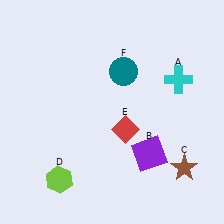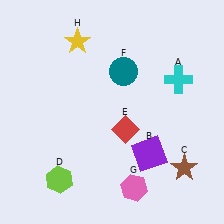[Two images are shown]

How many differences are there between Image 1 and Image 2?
There are 2 differences between the two images.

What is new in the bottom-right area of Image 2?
A pink hexagon (G) was added in the bottom-right area of Image 2.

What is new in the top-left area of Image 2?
A yellow star (H) was added in the top-left area of Image 2.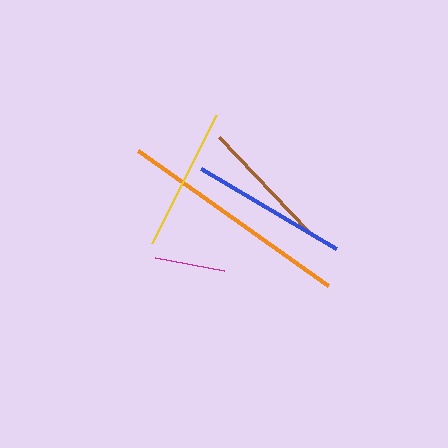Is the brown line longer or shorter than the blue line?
The blue line is longer than the brown line.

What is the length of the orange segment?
The orange segment is approximately 233 pixels long.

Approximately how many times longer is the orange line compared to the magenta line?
The orange line is approximately 3.3 times the length of the magenta line.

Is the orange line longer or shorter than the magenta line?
The orange line is longer than the magenta line.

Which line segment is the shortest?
The magenta line is the shortest at approximately 71 pixels.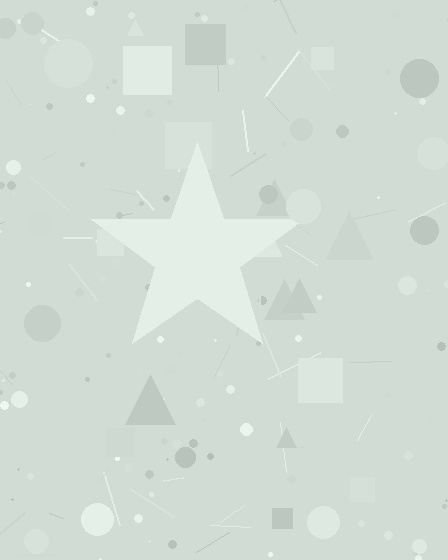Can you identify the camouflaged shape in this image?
The camouflaged shape is a star.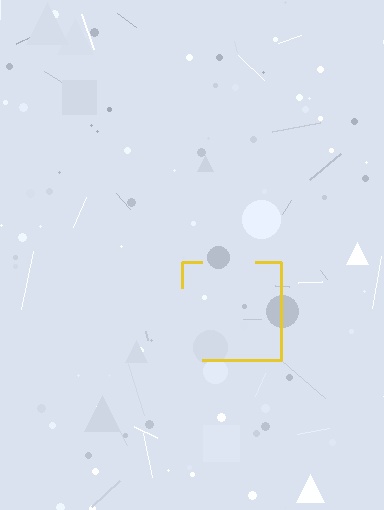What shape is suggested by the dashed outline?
The dashed outline suggests a square.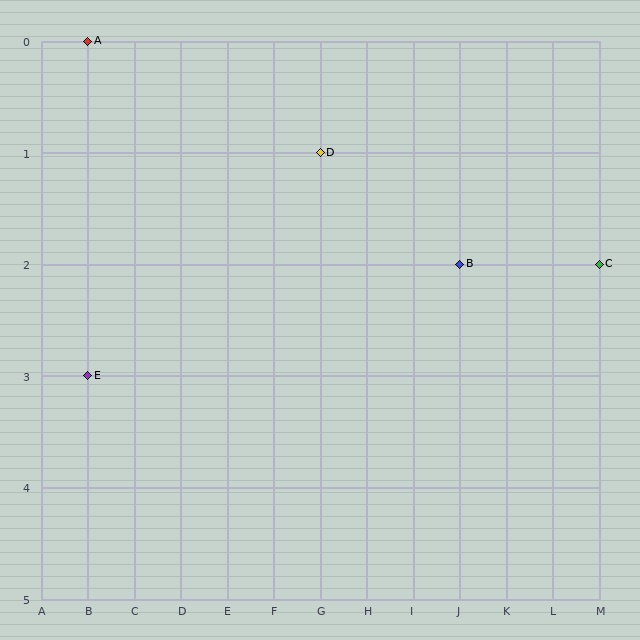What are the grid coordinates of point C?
Point C is at grid coordinates (M, 2).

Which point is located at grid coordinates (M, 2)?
Point C is at (M, 2).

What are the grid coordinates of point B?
Point B is at grid coordinates (J, 2).